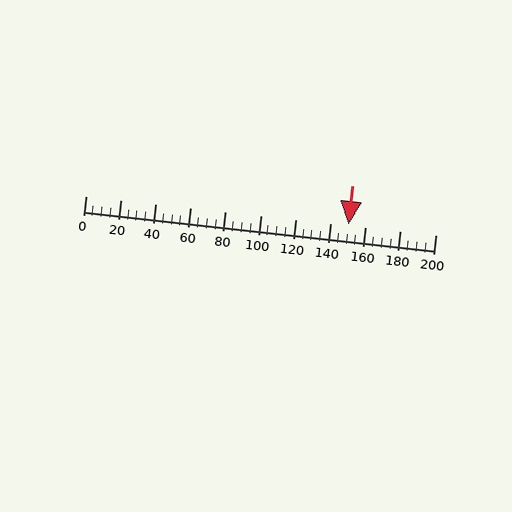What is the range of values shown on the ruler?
The ruler shows values from 0 to 200.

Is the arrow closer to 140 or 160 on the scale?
The arrow is closer to 160.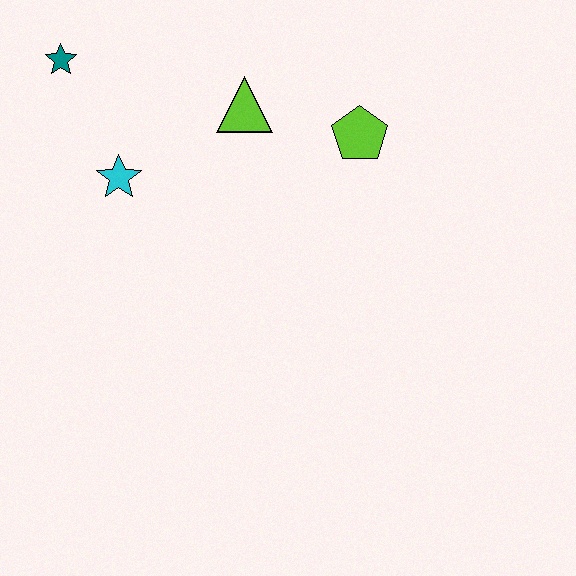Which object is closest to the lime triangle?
The lime pentagon is closest to the lime triangle.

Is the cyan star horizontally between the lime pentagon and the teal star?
Yes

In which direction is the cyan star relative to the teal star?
The cyan star is below the teal star.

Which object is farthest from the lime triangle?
The teal star is farthest from the lime triangle.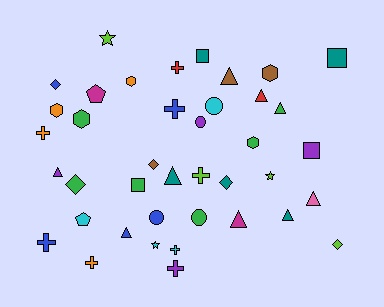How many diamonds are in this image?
There are 5 diamonds.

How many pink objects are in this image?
There is 1 pink object.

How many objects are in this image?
There are 40 objects.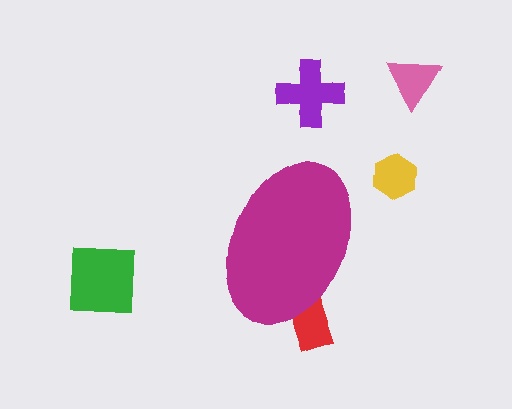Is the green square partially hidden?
No, the green square is fully visible.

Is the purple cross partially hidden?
No, the purple cross is fully visible.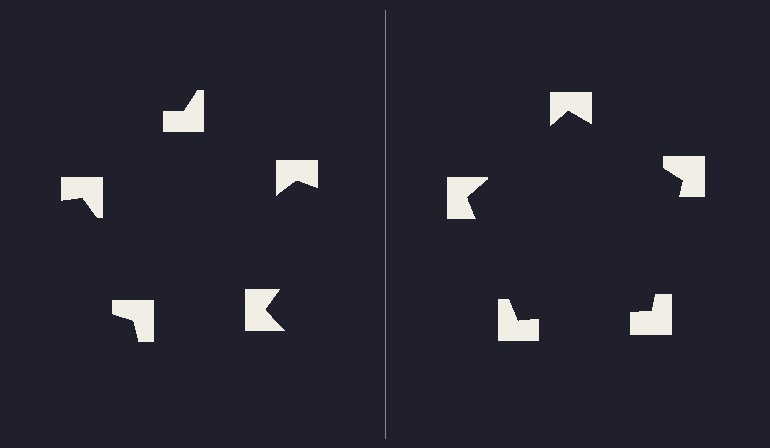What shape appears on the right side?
An illusory pentagon.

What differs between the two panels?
The notched squares are positioned identically on both sides; only the wedge orientations differ. On the right they align to a pentagon; on the left they are misaligned.